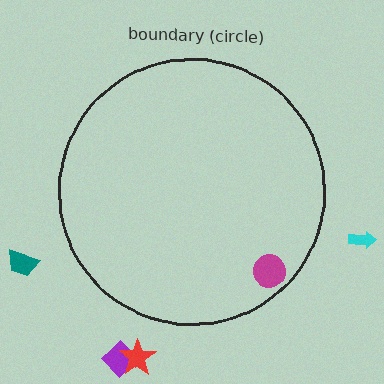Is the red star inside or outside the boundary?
Outside.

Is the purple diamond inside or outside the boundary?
Outside.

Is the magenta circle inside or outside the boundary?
Inside.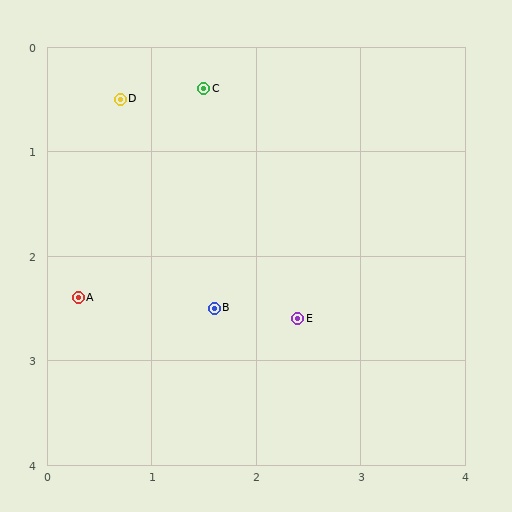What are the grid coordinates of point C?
Point C is at approximately (1.5, 0.4).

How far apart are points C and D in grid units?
Points C and D are about 0.8 grid units apart.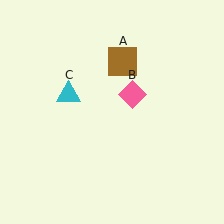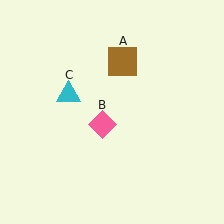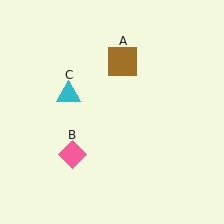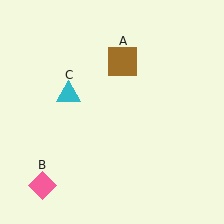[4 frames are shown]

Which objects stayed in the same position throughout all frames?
Brown square (object A) and cyan triangle (object C) remained stationary.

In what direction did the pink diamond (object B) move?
The pink diamond (object B) moved down and to the left.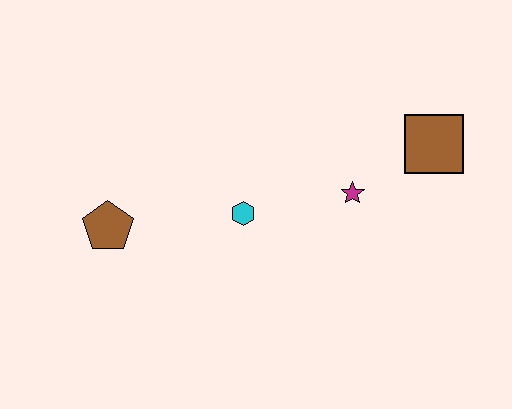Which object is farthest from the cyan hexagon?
The brown square is farthest from the cyan hexagon.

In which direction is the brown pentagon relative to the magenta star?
The brown pentagon is to the left of the magenta star.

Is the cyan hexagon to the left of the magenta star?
Yes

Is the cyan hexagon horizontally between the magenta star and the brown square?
No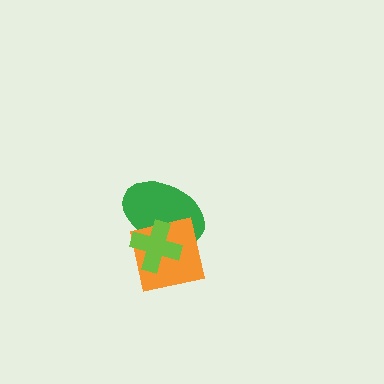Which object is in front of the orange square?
The lime cross is in front of the orange square.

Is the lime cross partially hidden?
No, no other shape covers it.